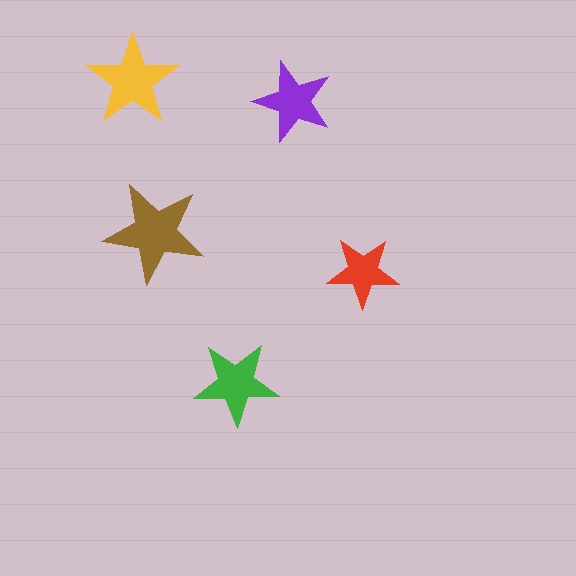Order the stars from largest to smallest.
the brown one, the yellow one, the green one, the purple one, the red one.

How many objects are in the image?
There are 5 objects in the image.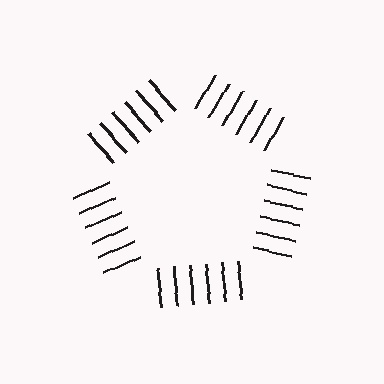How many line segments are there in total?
30 — 6 along each of the 5 edges.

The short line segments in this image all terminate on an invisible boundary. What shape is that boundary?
An illusory pentagon — the line segments terminate on its edges but no continuous stroke is drawn.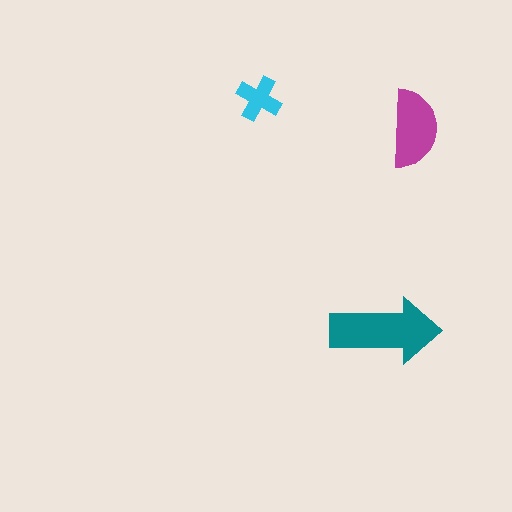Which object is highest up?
The cyan cross is topmost.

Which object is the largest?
The teal arrow.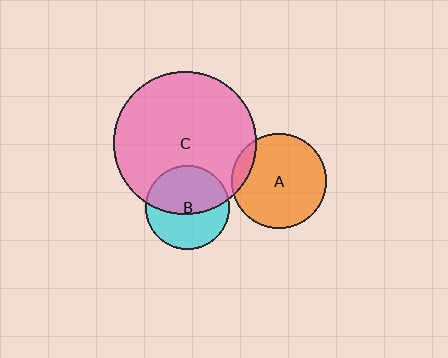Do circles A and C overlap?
Yes.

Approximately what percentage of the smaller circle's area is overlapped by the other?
Approximately 10%.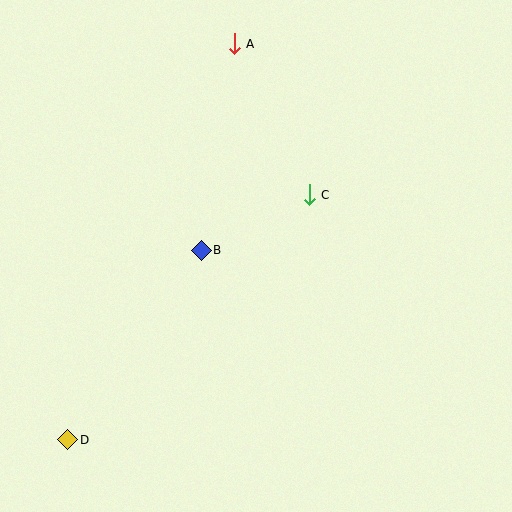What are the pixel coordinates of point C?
Point C is at (309, 195).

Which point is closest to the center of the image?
Point B at (201, 250) is closest to the center.